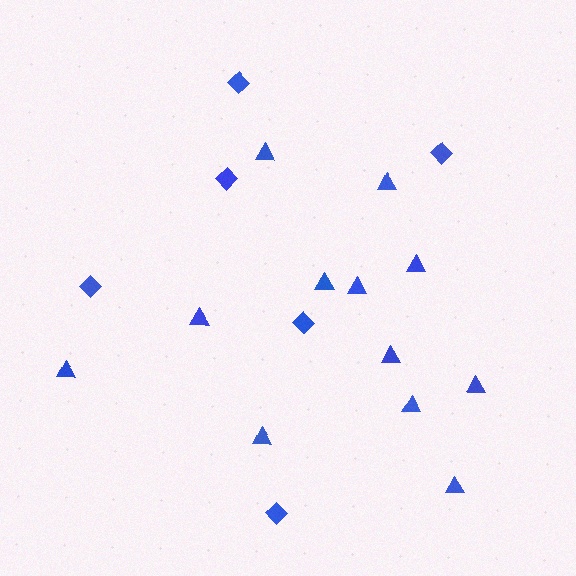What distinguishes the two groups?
There are 2 groups: one group of diamonds (6) and one group of triangles (12).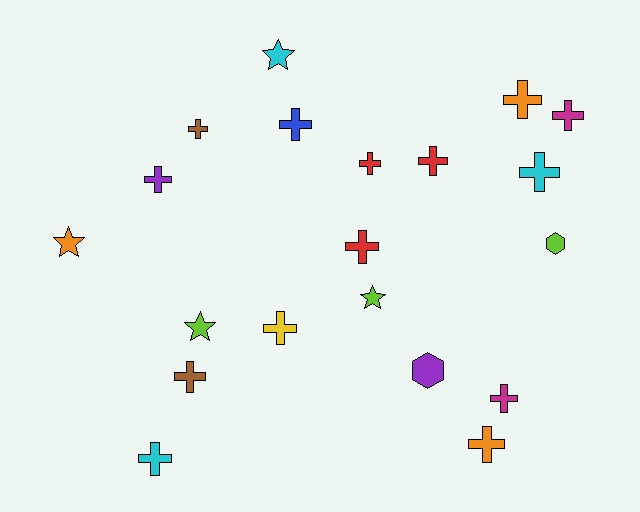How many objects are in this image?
There are 20 objects.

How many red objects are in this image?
There are 3 red objects.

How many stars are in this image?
There are 4 stars.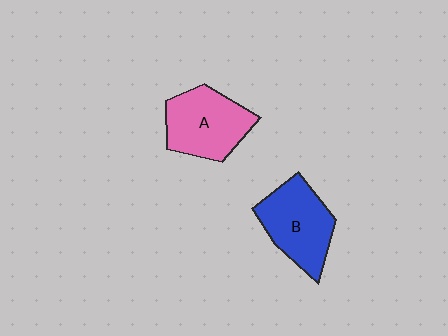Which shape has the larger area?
Shape A (pink).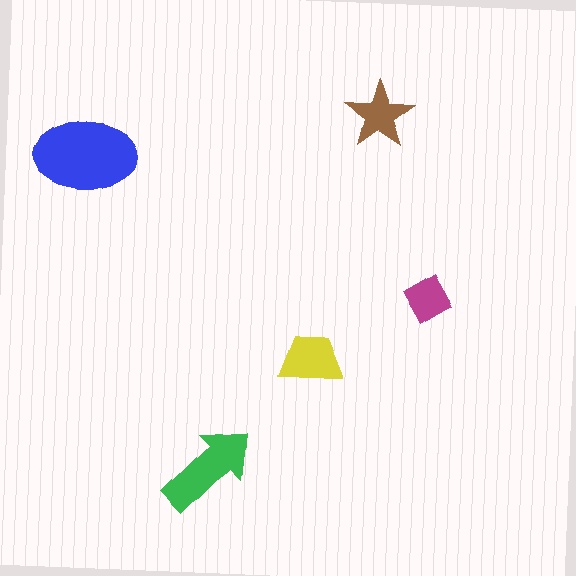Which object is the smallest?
The magenta square.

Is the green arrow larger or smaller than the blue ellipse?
Smaller.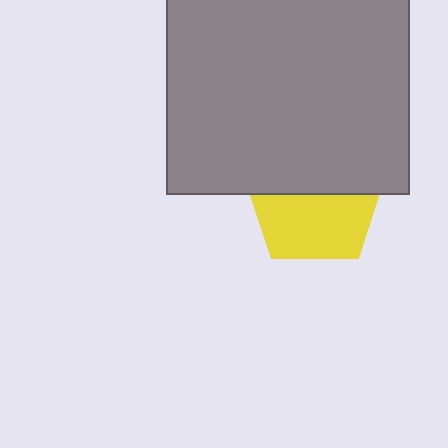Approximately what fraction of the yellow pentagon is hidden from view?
Roughly 49% of the yellow pentagon is hidden behind the gray rectangle.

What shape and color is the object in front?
The object in front is a gray rectangle.